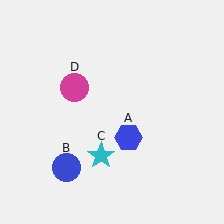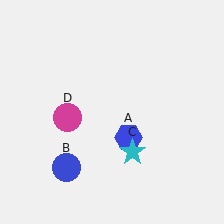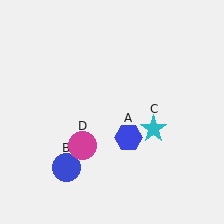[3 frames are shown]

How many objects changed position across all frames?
2 objects changed position: cyan star (object C), magenta circle (object D).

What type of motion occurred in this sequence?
The cyan star (object C), magenta circle (object D) rotated counterclockwise around the center of the scene.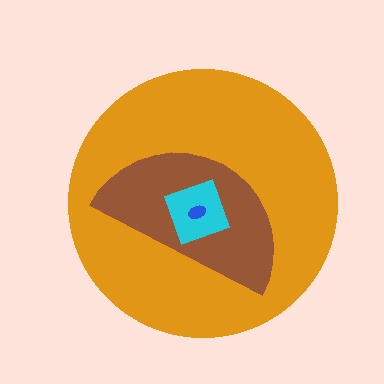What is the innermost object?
The blue ellipse.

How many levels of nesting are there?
4.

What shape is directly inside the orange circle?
The brown semicircle.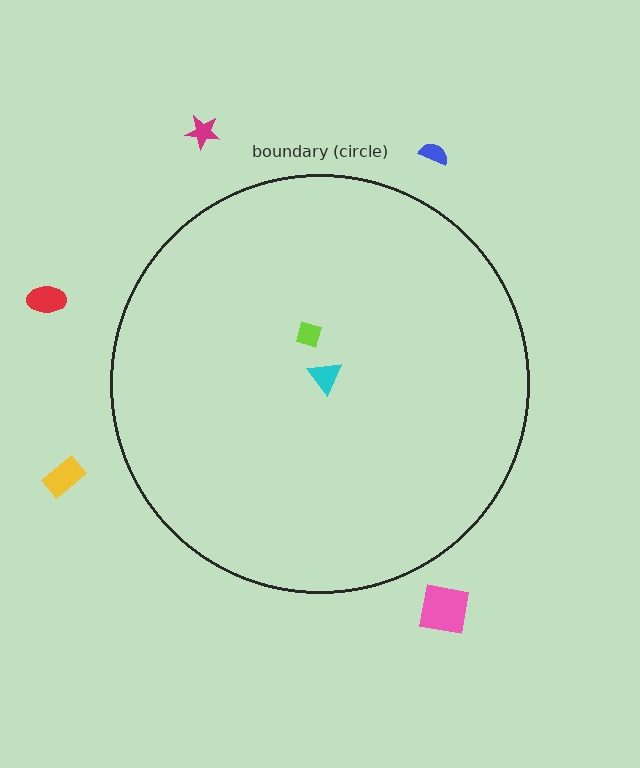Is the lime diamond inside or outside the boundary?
Inside.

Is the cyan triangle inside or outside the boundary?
Inside.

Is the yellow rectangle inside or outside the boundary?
Outside.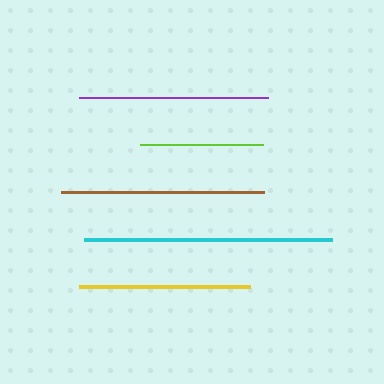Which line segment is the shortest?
The lime line is the shortest at approximately 123 pixels.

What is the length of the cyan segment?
The cyan segment is approximately 248 pixels long.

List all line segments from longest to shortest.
From longest to shortest: cyan, brown, purple, yellow, lime.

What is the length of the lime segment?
The lime segment is approximately 123 pixels long.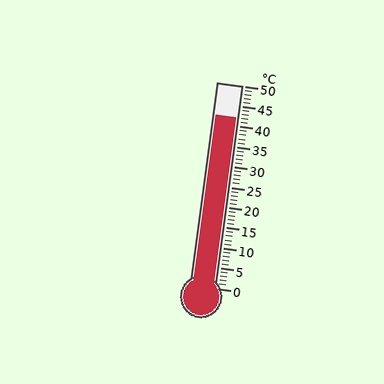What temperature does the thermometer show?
The thermometer shows approximately 42°C.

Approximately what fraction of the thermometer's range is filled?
The thermometer is filled to approximately 85% of its range.